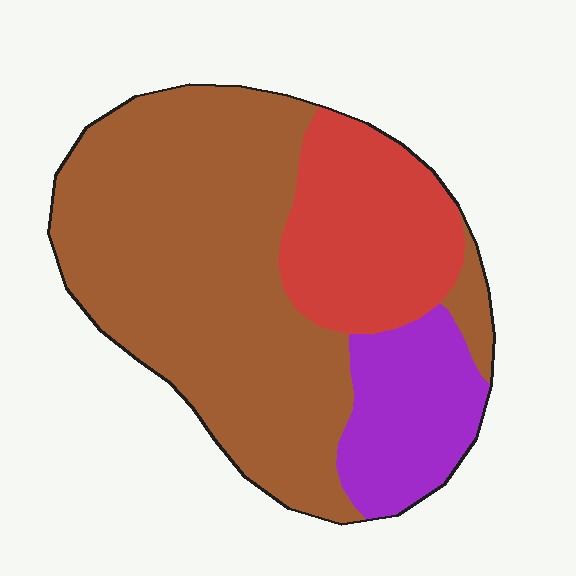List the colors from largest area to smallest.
From largest to smallest: brown, red, purple.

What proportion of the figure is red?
Red takes up about one fifth (1/5) of the figure.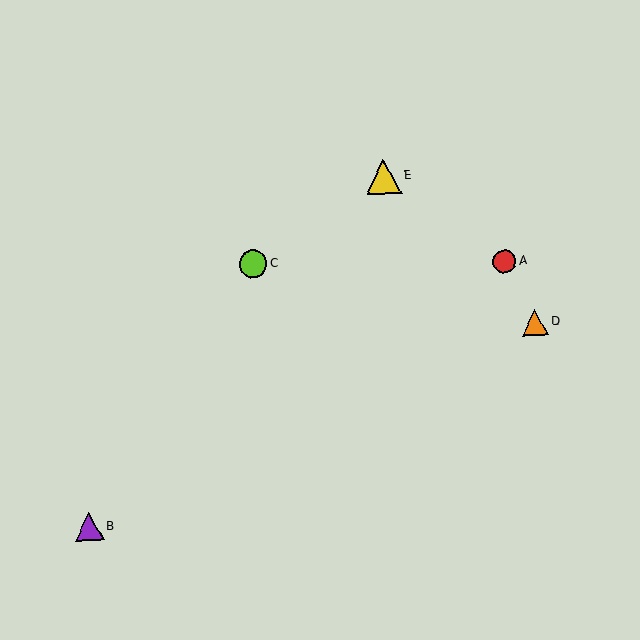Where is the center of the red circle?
The center of the red circle is at (504, 262).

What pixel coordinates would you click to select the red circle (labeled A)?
Click at (504, 262) to select the red circle A.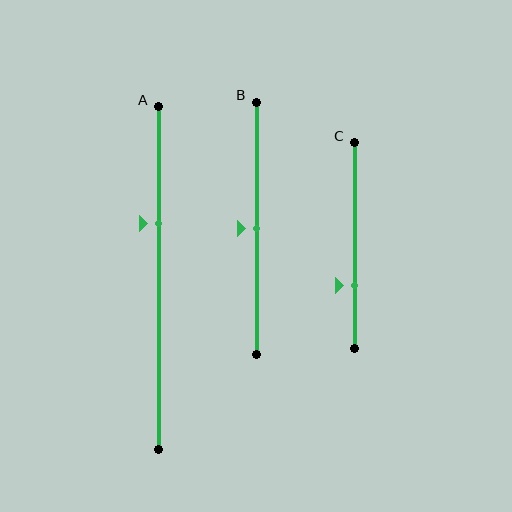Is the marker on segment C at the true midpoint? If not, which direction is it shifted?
No, the marker on segment C is shifted downward by about 19% of the segment length.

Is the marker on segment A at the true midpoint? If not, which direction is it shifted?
No, the marker on segment A is shifted upward by about 16% of the segment length.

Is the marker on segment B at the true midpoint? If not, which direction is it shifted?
Yes, the marker on segment B is at the true midpoint.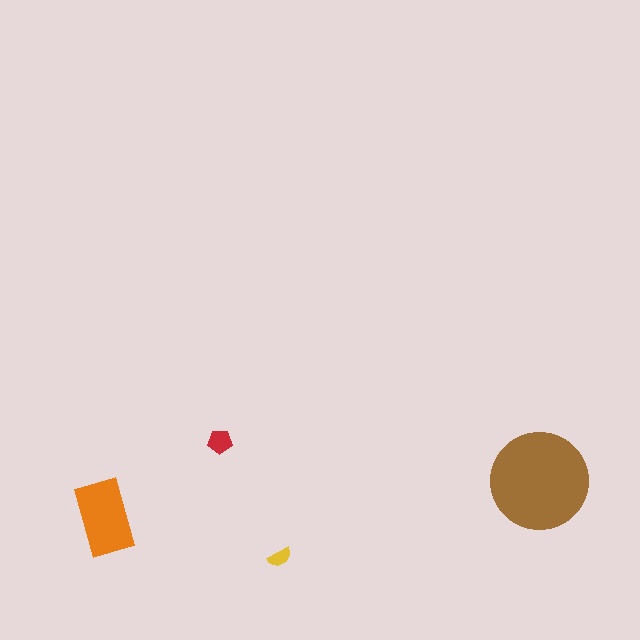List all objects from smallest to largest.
The yellow semicircle, the red pentagon, the orange rectangle, the brown circle.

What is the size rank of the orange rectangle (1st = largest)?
2nd.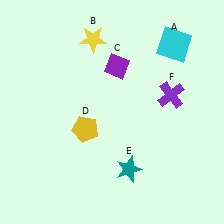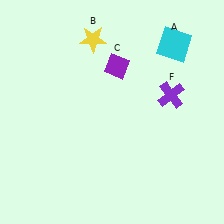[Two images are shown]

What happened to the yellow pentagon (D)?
The yellow pentagon (D) was removed in Image 2. It was in the bottom-left area of Image 1.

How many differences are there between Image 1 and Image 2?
There are 2 differences between the two images.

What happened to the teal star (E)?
The teal star (E) was removed in Image 2. It was in the bottom-right area of Image 1.